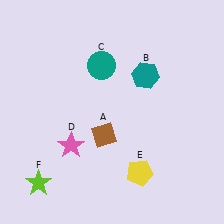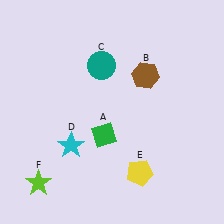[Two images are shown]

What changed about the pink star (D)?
In Image 1, D is pink. In Image 2, it changed to cyan.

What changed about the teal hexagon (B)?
In Image 1, B is teal. In Image 2, it changed to brown.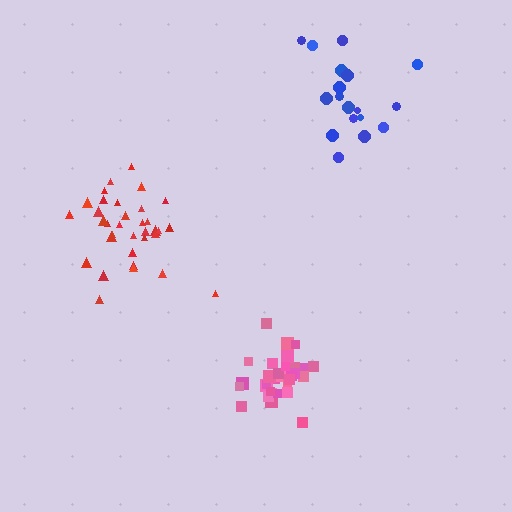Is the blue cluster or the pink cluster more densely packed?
Pink.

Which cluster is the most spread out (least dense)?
Blue.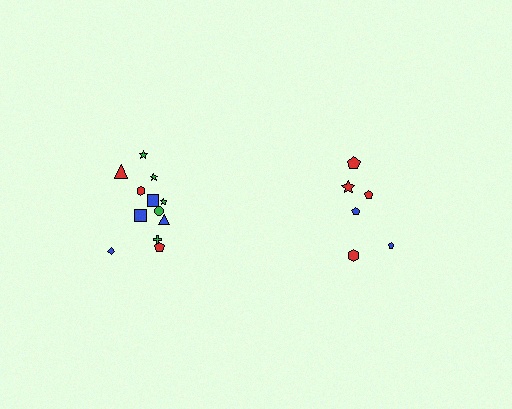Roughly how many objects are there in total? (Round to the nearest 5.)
Roughly 20 objects in total.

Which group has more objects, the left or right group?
The left group.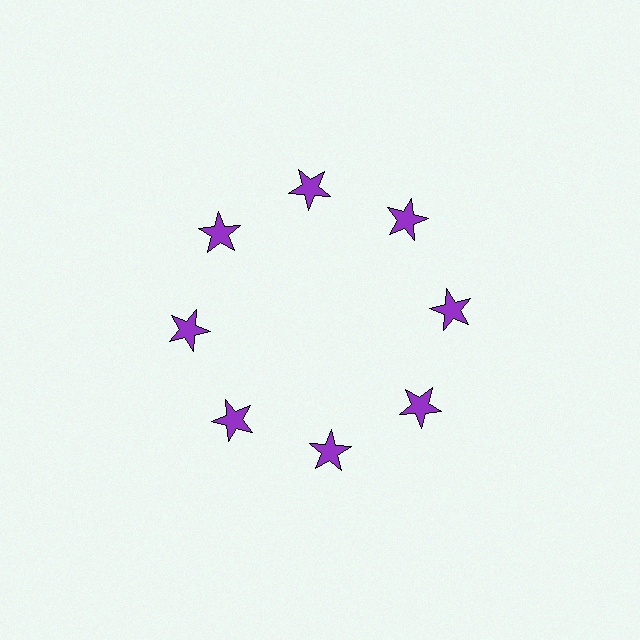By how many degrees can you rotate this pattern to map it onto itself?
The pattern maps onto itself every 45 degrees of rotation.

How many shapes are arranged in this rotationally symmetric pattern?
There are 8 shapes, arranged in 8 groups of 1.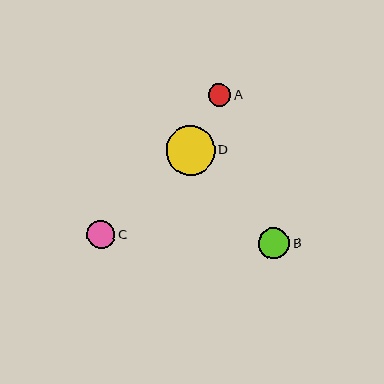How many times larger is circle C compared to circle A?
Circle C is approximately 1.3 times the size of circle A.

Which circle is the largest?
Circle D is the largest with a size of approximately 49 pixels.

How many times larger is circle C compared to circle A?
Circle C is approximately 1.3 times the size of circle A.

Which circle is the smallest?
Circle A is the smallest with a size of approximately 22 pixels.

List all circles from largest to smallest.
From largest to smallest: D, B, C, A.